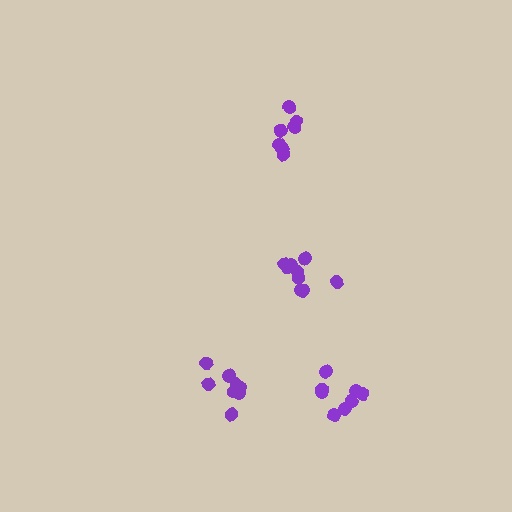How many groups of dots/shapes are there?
There are 4 groups.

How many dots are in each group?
Group 1: 8 dots, Group 2: 9 dots, Group 3: 8 dots, Group 4: 8 dots (33 total).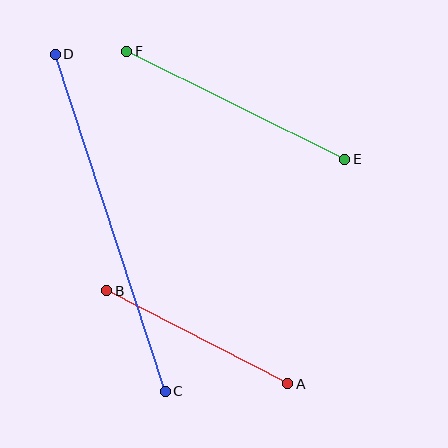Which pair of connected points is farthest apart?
Points C and D are farthest apart.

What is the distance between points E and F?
The distance is approximately 243 pixels.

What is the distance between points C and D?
The distance is approximately 355 pixels.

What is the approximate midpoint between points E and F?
The midpoint is at approximately (236, 105) pixels.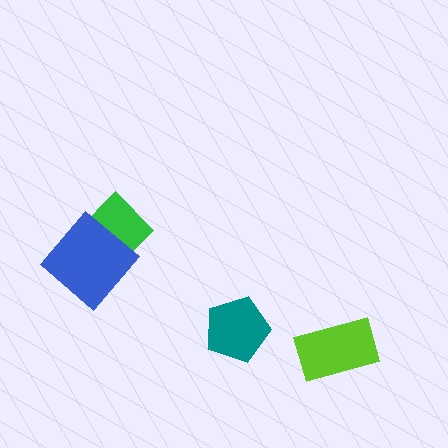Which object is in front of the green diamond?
The blue diamond is in front of the green diamond.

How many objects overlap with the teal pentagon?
0 objects overlap with the teal pentagon.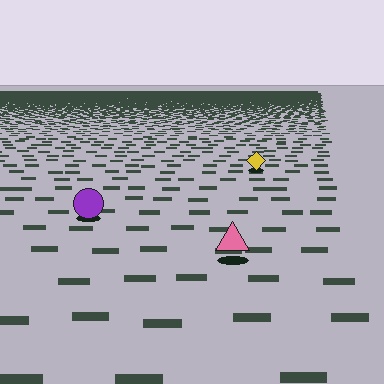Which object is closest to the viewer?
The pink triangle is closest. The texture marks near it are larger and more spread out.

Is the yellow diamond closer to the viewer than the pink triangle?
No. The pink triangle is closer — you can tell from the texture gradient: the ground texture is coarser near it.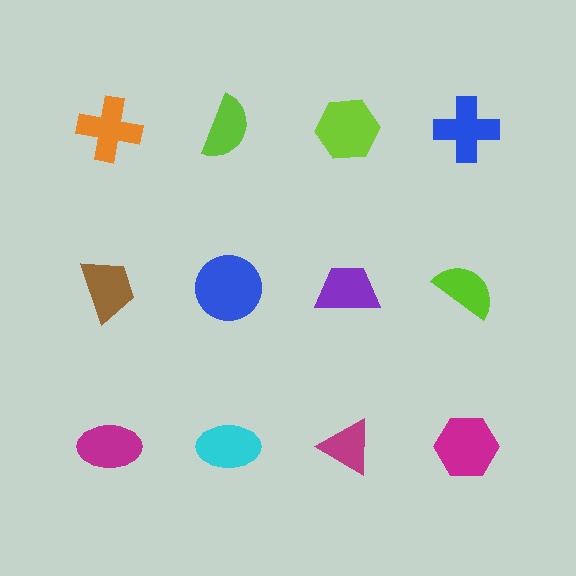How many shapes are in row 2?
4 shapes.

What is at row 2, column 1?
A brown trapezoid.